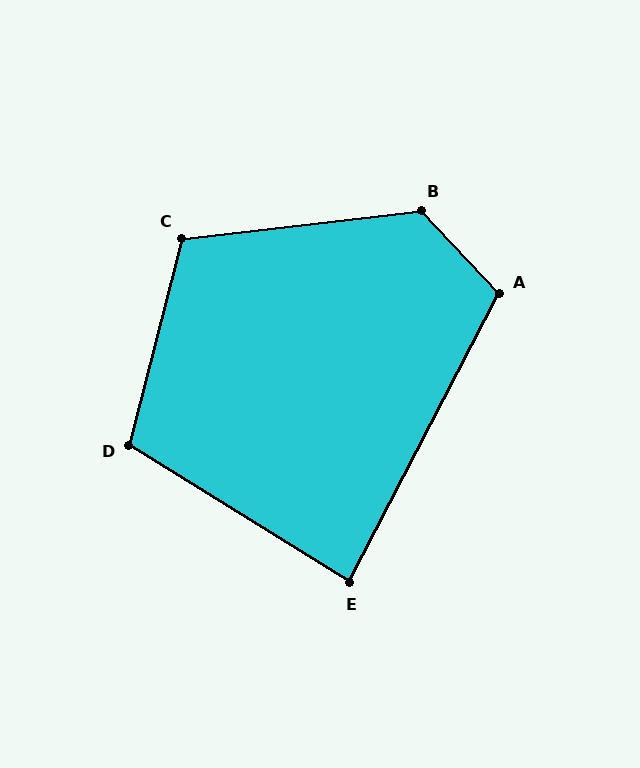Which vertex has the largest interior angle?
B, at approximately 127 degrees.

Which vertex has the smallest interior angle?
E, at approximately 86 degrees.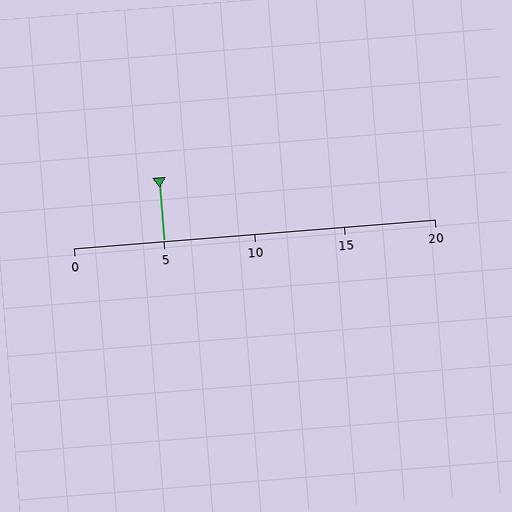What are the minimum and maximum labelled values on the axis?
The axis runs from 0 to 20.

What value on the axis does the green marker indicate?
The marker indicates approximately 5.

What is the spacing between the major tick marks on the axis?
The major ticks are spaced 5 apart.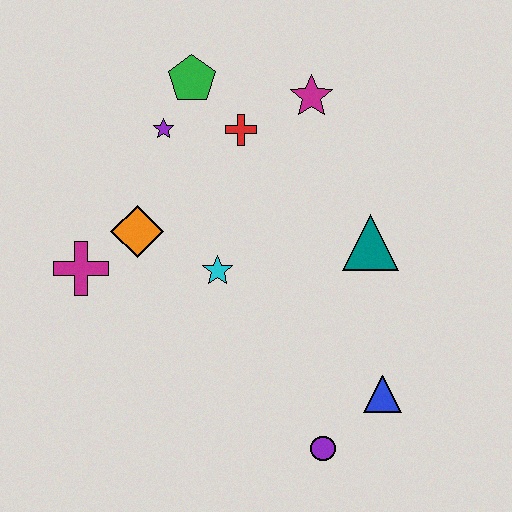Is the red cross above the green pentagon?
No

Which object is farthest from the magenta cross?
The blue triangle is farthest from the magenta cross.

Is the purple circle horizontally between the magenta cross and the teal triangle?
Yes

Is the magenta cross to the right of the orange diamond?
No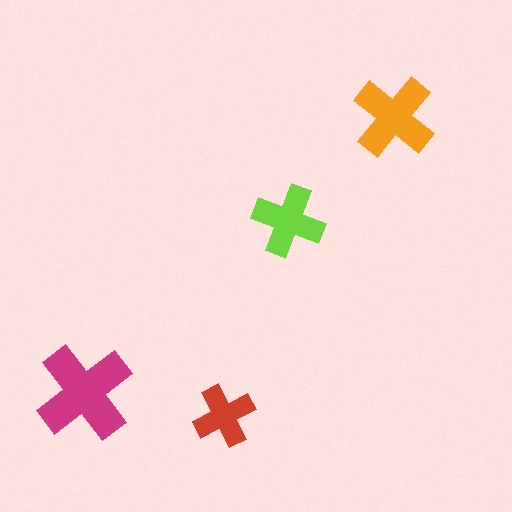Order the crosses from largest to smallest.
the magenta one, the orange one, the lime one, the red one.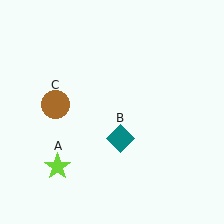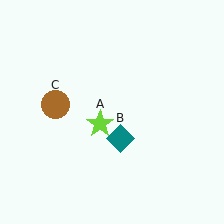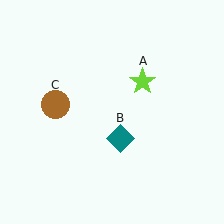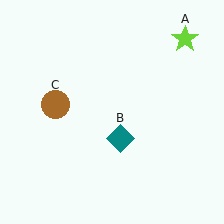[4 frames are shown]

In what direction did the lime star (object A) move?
The lime star (object A) moved up and to the right.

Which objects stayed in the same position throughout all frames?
Teal diamond (object B) and brown circle (object C) remained stationary.